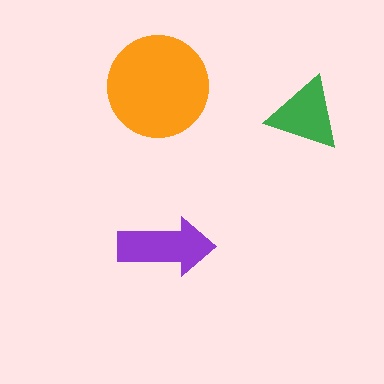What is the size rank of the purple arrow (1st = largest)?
2nd.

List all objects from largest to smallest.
The orange circle, the purple arrow, the green triangle.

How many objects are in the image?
There are 3 objects in the image.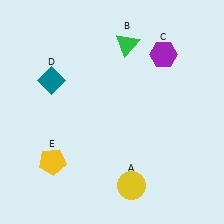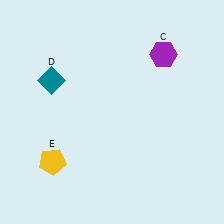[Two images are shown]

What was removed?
The yellow circle (A), the green triangle (B) were removed in Image 2.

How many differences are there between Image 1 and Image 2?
There are 2 differences between the two images.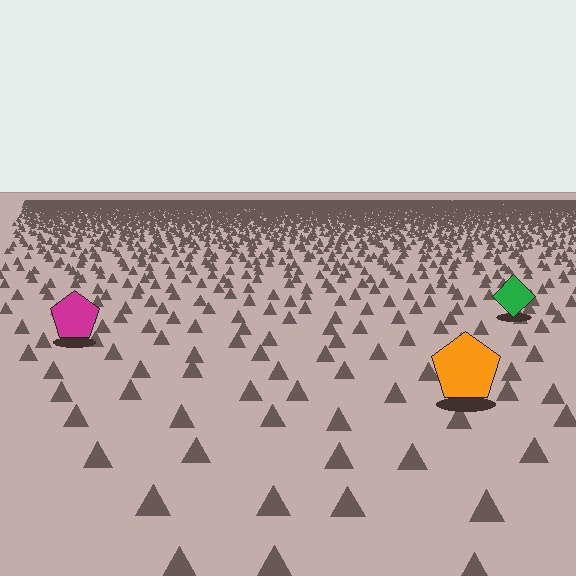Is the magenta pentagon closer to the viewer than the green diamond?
Yes. The magenta pentagon is closer — you can tell from the texture gradient: the ground texture is coarser near it.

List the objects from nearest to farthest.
From nearest to farthest: the orange pentagon, the magenta pentagon, the green diamond.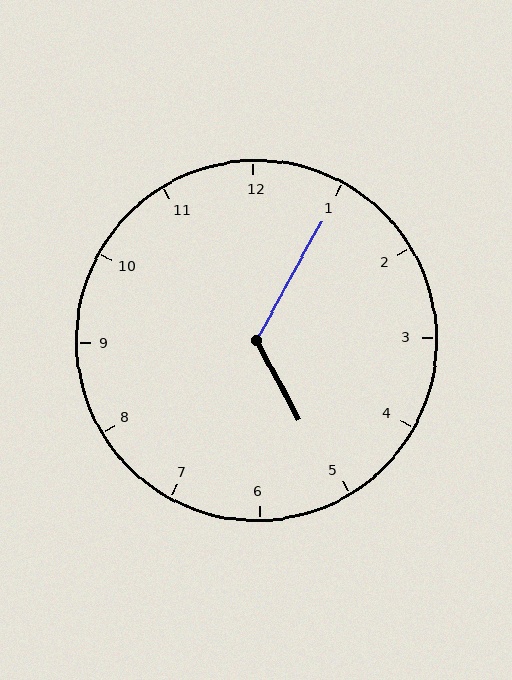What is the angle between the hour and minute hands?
Approximately 122 degrees.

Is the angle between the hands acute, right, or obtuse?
It is obtuse.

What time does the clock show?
5:05.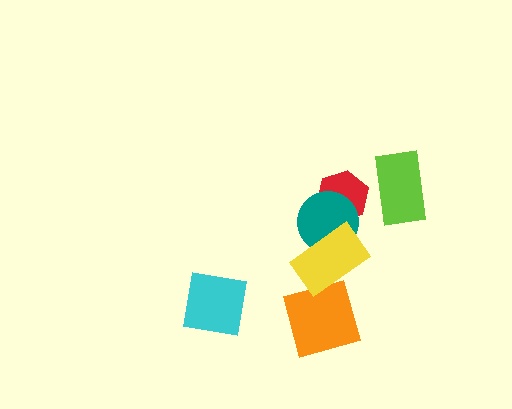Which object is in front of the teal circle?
The yellow rectangle is in front of the teal circle.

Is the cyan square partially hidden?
No, no other shape covers it.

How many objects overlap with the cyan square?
0 objects overlap with the cyan square.